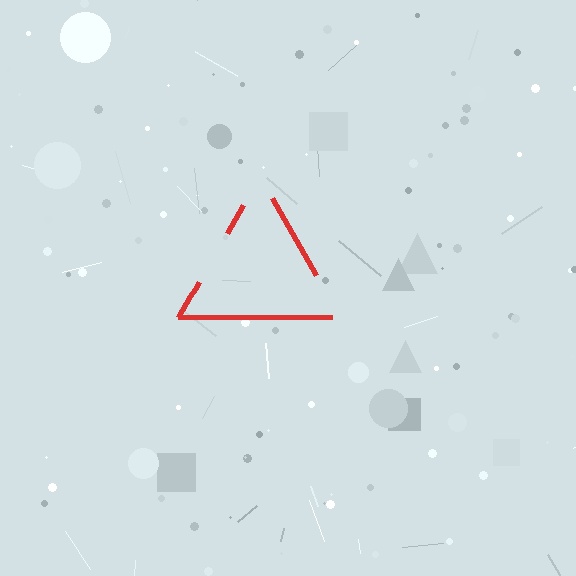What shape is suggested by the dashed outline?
The dashed outline suggests a triangle.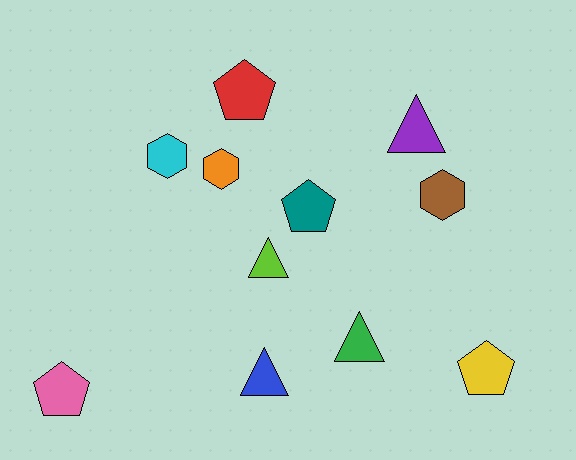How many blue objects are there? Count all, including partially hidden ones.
There is 1 blue object.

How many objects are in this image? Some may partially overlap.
There are 11 objects.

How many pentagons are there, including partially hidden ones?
There are 4 pentagons.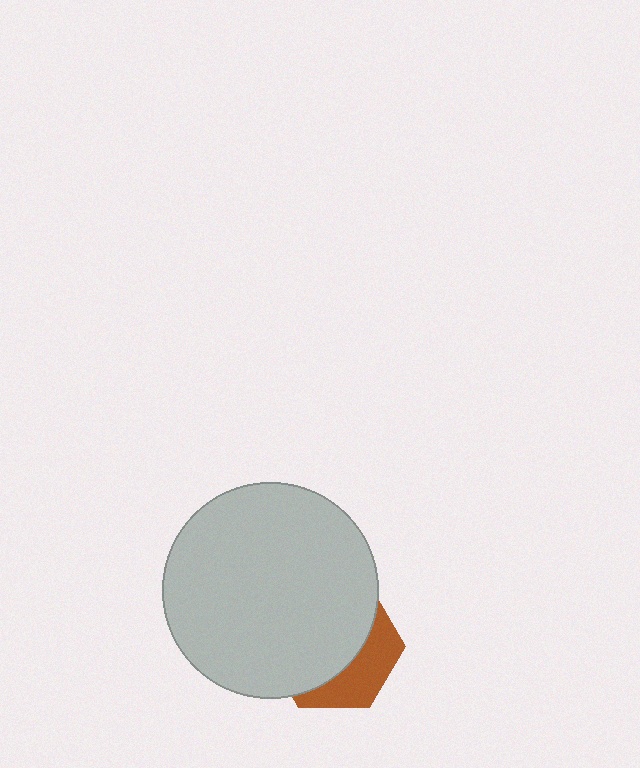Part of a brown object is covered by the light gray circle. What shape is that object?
It is a hexagon.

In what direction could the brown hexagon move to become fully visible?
The brown hexagon could move toward the lower-right. That would shift it out from behind the light gray circle entirely.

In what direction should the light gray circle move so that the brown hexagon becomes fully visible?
The light gray circle should move toward the upper-left. That is the shortest direction to clear the overlap and leave the brown hexagon fully visible.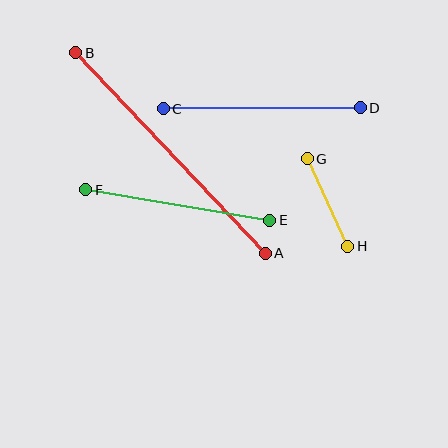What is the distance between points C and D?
The distance is approximately 197 pixels.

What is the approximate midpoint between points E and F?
The midpoint is at approximately (178, 205) pixels.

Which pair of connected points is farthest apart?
Points A and B are farthest apart.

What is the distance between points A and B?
The distance is approximately 276 pixels.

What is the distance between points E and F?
The distance is approximately 186 pixels.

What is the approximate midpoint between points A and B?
The midpoint is at approximately (171, 153) pixels.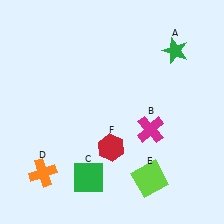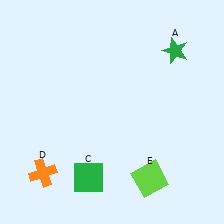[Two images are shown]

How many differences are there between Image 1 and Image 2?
There are 2 differences between the two images.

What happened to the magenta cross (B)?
The magenta cross (B) was removed in Image 2. It was in the bottom-right area of Image 1.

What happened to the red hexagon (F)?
The red hexagon (F) was removed in Image 2. It was in the bottom-left area of Image 1.